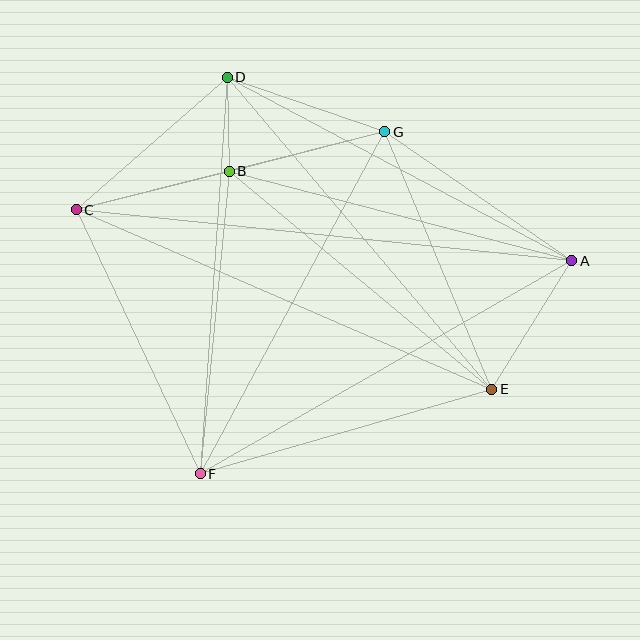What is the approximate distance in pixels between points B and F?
The distance between B and F is approximately 304 pixels.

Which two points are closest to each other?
Points B and D are closest to each other.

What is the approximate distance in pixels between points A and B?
The distance between A and B is approximately 354 pixels.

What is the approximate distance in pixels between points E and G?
The distance between E and G is approximately 279 pixels.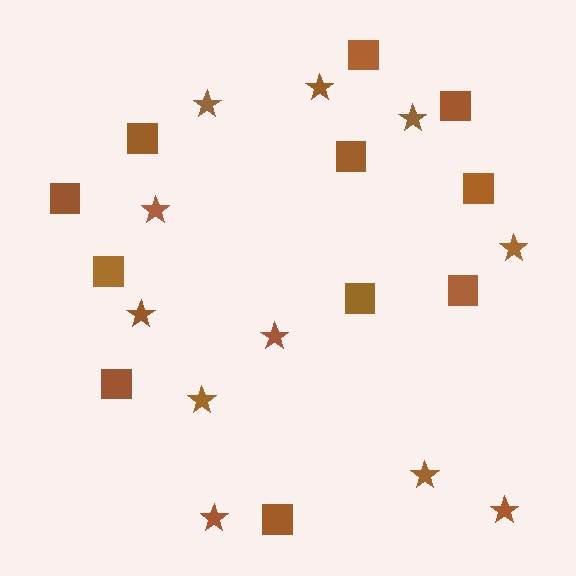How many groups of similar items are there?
There are 2 groups: one group of stars (11) and one group of squares (11).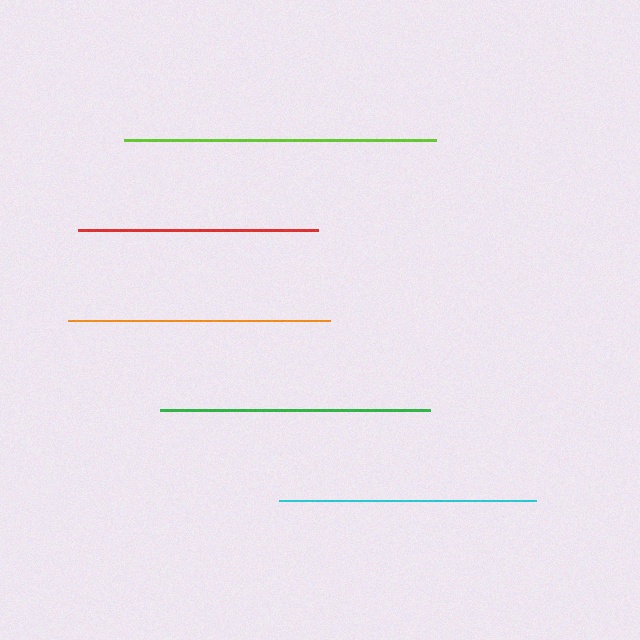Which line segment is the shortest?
The red line is the shortest at approximately 240 pixels.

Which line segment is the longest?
The lime line is the longest at approximately 313 pixels.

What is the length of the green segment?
The green segment is approximately 270 pixels long.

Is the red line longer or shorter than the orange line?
The orange line is longer than the red line.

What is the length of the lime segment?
The lime segment is approximately 313 pixels long.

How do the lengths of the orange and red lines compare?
The orange and red lines are approximately the same length.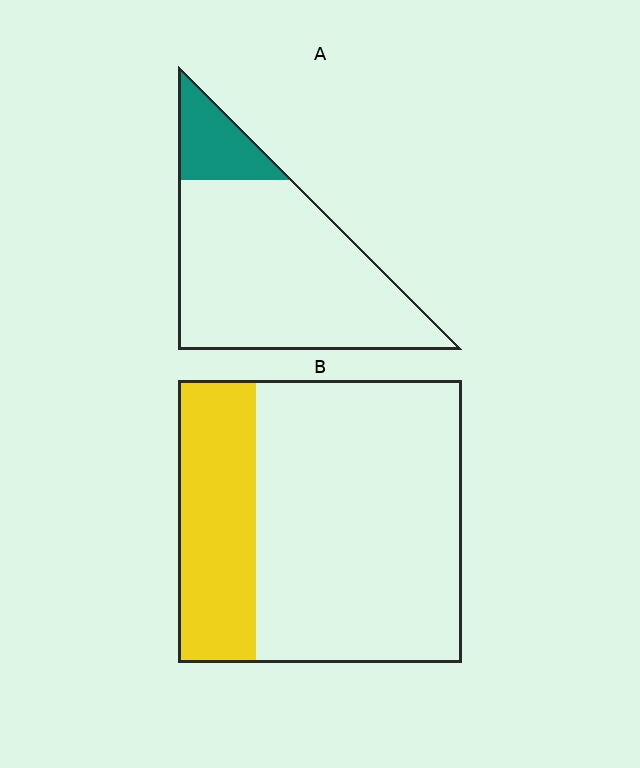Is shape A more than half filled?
No.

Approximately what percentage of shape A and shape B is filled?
A is approximately 15% and B is approximately 25%.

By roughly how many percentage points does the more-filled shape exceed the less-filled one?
By roughly 10 percentage points (B over A).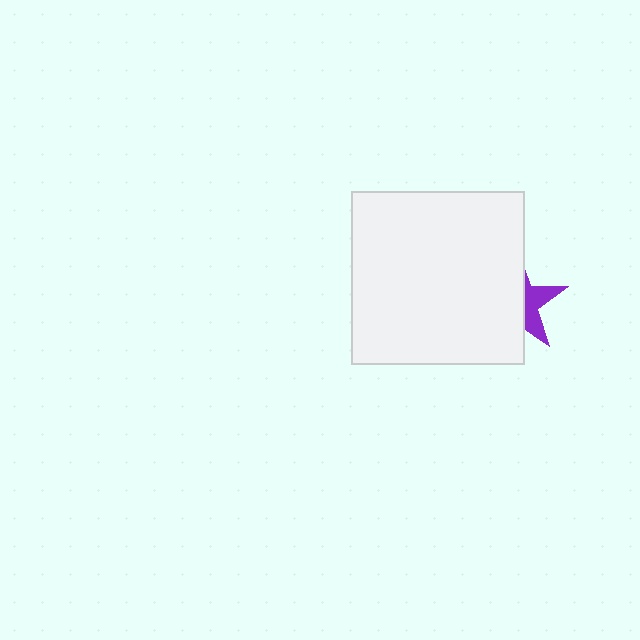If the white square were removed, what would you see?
You would see the complete purple star.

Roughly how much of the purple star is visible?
A small part of it is visible (roughly 34%).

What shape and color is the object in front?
The object in front is a white square.